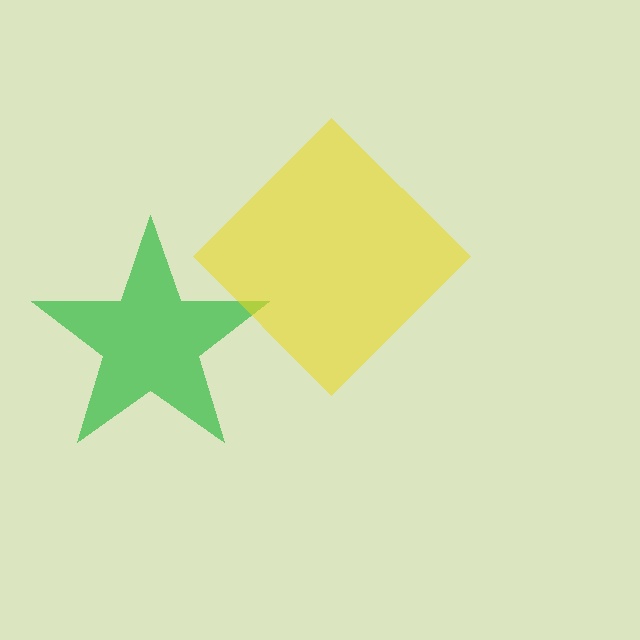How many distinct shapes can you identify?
There are 2 distinct shapes: a green star, a yellow diamond.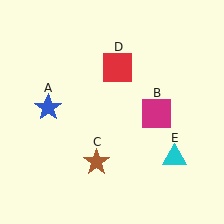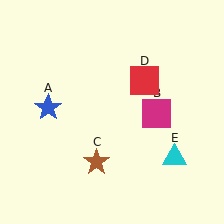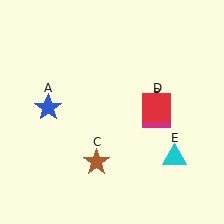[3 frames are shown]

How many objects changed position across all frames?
1 object changed position: red square (object D).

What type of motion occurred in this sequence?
The red square (object D) rotated clockwise around the center of the scene.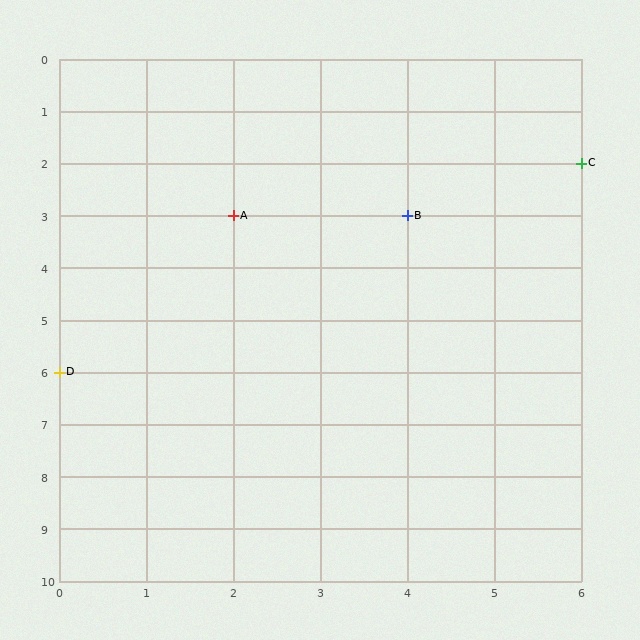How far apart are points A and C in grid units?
Points A and C are 4 columns and 1 row apart (about 4.1 grid units diagonally).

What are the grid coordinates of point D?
Point D is at grid coordinates (0, 6).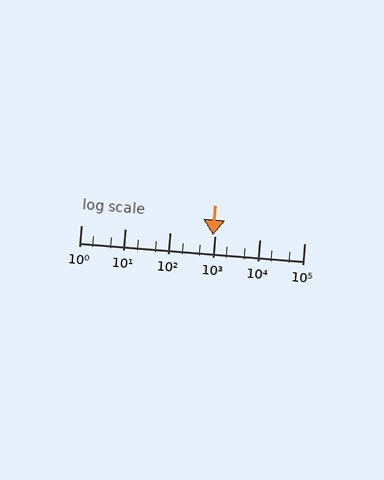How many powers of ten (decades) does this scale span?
The scale spans 5 decades, from 1 to 100000.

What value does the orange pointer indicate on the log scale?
The pointer indicates approximately 910.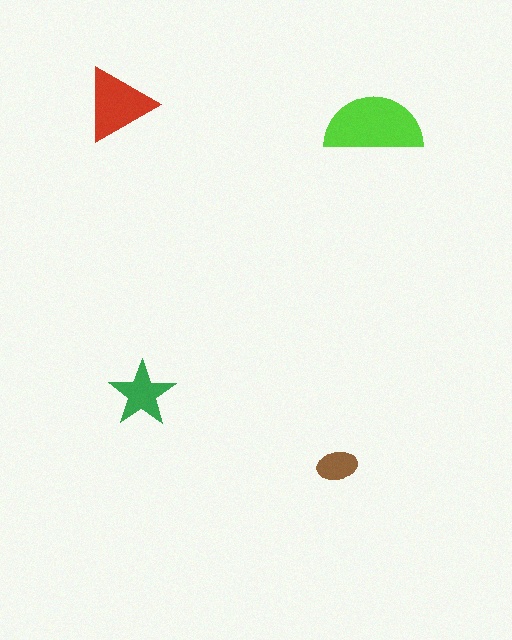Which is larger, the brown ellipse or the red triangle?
The red triangle.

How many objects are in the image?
There are 4 objects in the image.